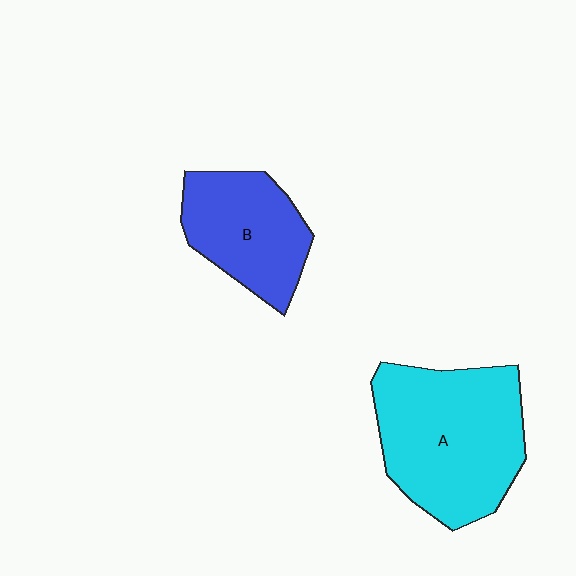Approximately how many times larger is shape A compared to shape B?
Approximately 1.6 times.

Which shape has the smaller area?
Shape B (blue).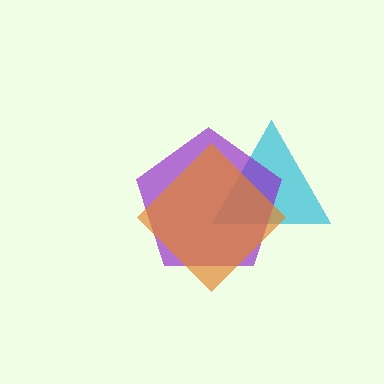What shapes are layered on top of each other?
The layered shapes are: a cyan triangle, a purple pentagon, an orange diamond.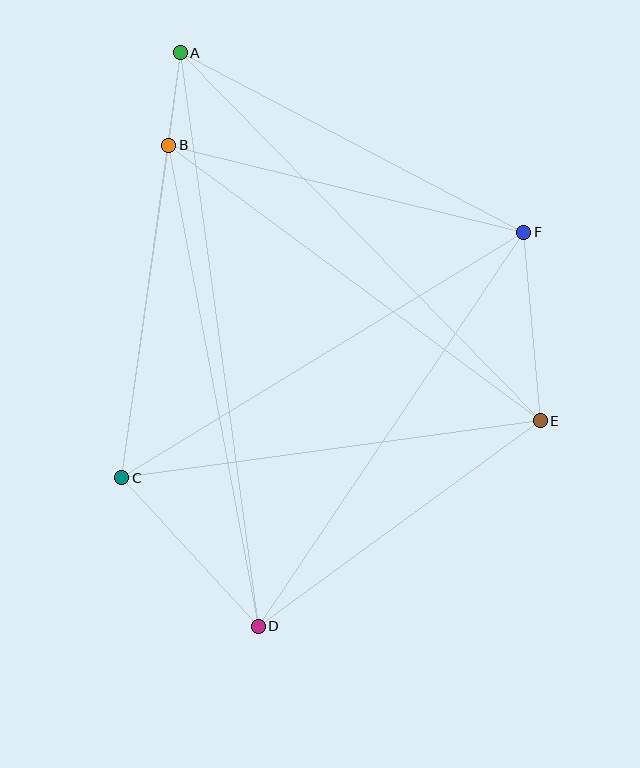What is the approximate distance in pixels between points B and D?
The distance between B and D is approximately 489 pixels.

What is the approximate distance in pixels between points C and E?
The distance between C and E is approximately 422 pixels.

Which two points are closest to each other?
Points A and B are closest to each other.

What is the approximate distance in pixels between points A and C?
The distance between A and C is approximately 429 pixels.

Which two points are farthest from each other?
Points A and D are farthest from each other.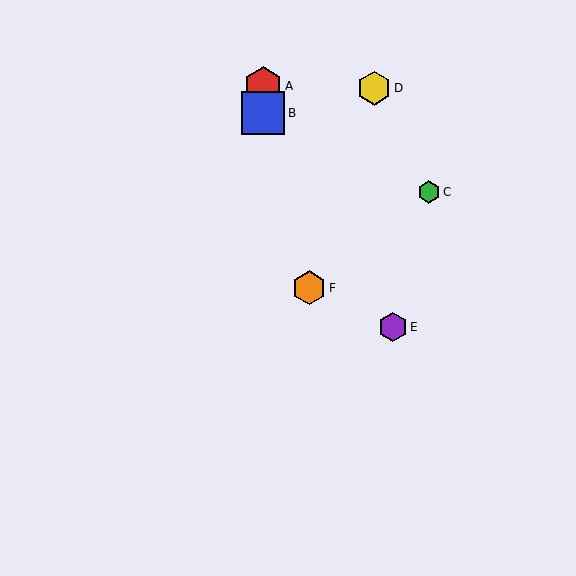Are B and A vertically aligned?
Yes, both are at x≈263.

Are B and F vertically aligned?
No, B is at x≈263 and F is at x≈309.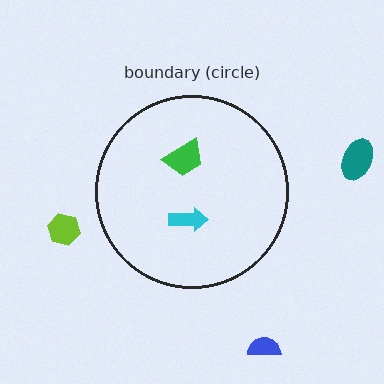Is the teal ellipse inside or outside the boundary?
Outside.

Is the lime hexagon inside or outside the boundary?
Outside.